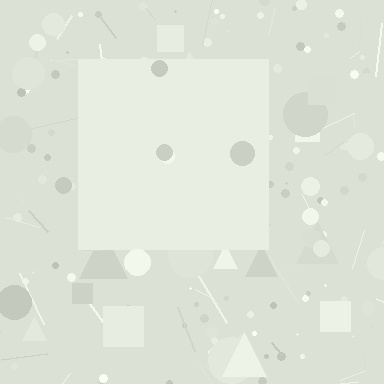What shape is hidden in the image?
A square is hidden in the image.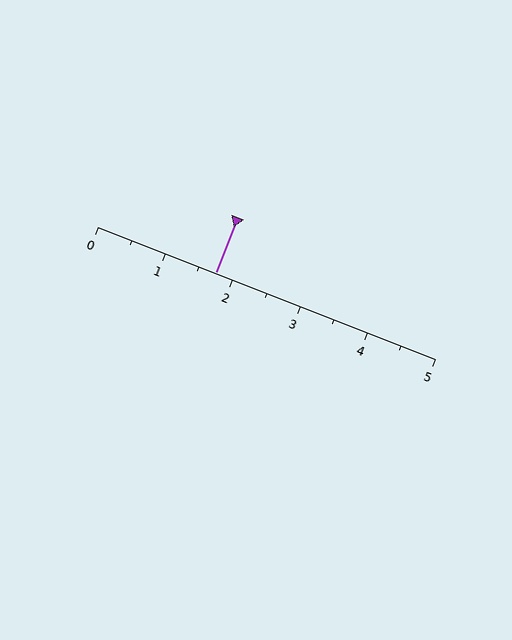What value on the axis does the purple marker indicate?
The marker indicates approximately 1.8.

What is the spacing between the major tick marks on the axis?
The major ticks are spaced 1 apart.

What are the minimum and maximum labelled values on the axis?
The axis runs from 0 to 5.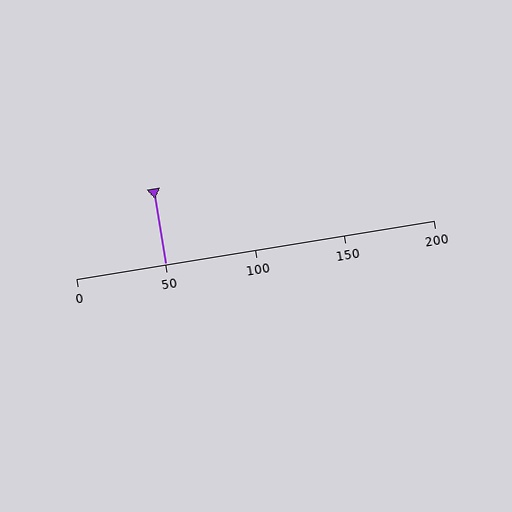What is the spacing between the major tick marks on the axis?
The major ticks are spaced 50 apart.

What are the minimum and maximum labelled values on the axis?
The axis runs from 0 to 200.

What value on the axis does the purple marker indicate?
The marker indicates approximately 50.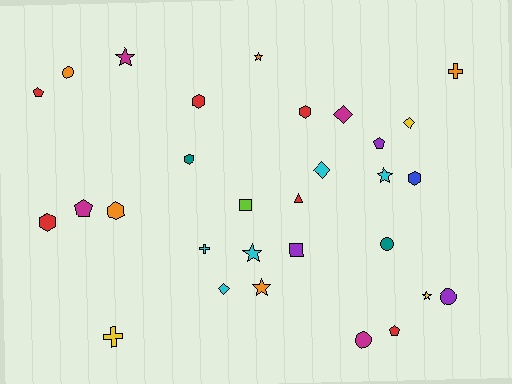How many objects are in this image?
There are 30 objects.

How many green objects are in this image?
There are no green objects.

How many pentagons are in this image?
There are 4 pentagons.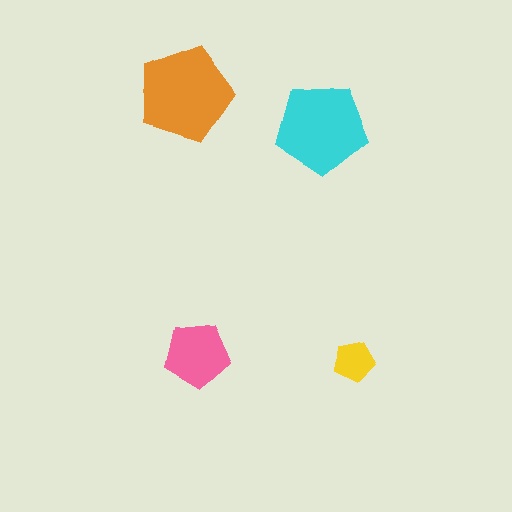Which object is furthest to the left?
The orange pentagon is leftmost.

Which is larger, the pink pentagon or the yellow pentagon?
The pink one.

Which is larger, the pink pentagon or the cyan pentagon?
The cyan one.